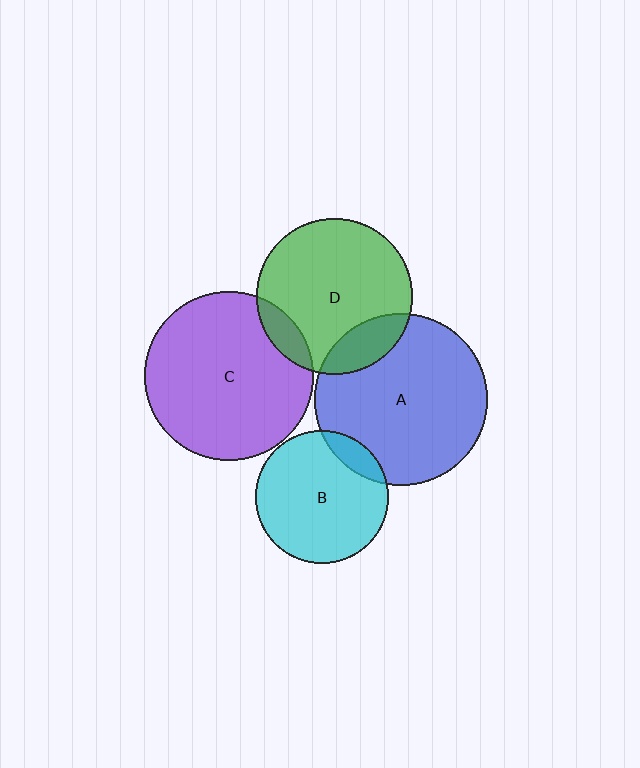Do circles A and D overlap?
Yes.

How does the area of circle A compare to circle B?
Approximately 1.7 times.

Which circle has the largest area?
Circle A (blue).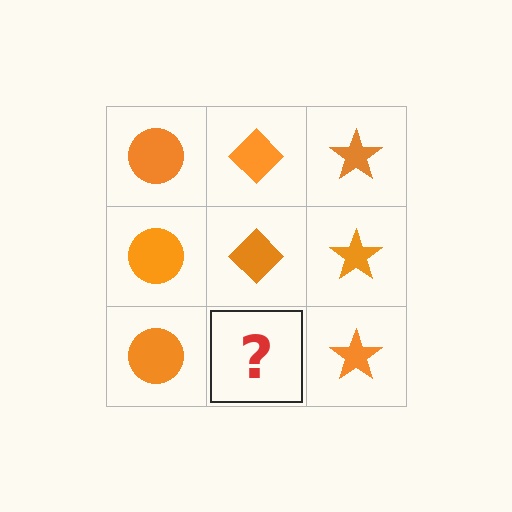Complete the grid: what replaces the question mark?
The question mark should be replaced with an orange diamond.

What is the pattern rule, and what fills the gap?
The rule is that each column has a consistent shape. The gap should be filled with an orange diamond.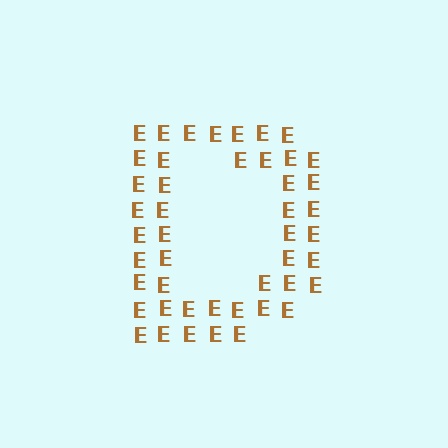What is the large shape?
The large shape is the letter D.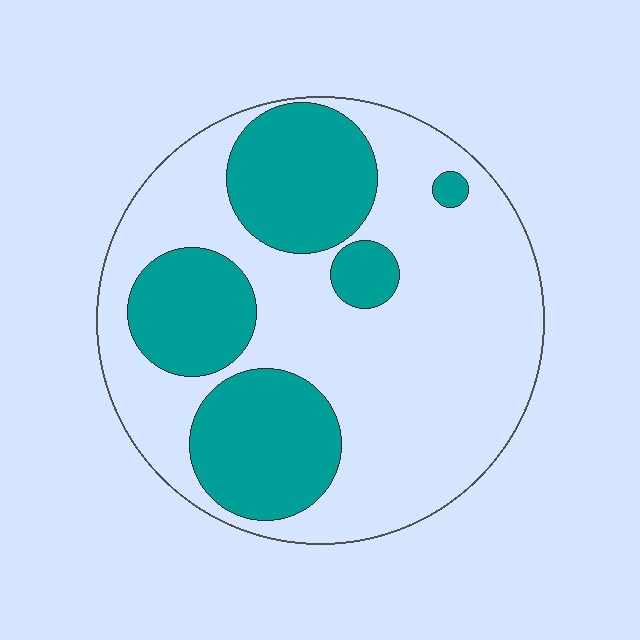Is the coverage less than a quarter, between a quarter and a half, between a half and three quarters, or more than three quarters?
Between a quarter and a half.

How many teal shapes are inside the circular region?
5.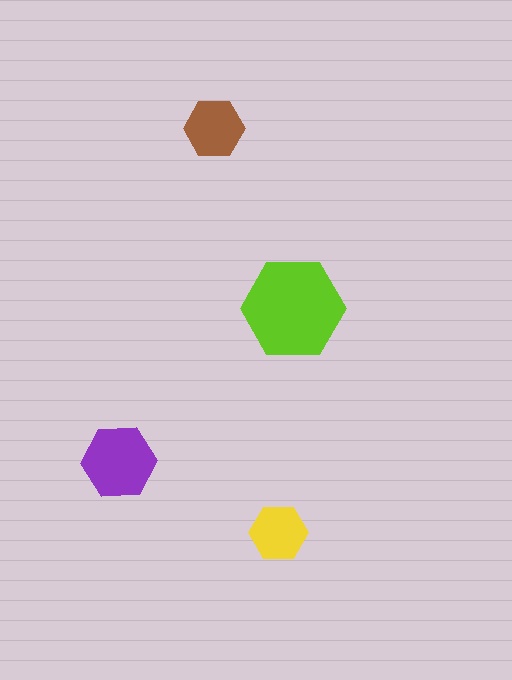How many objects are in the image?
There are 4 objects in the image.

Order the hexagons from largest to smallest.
the lime one, the purple one, the brown one, the yellow one.